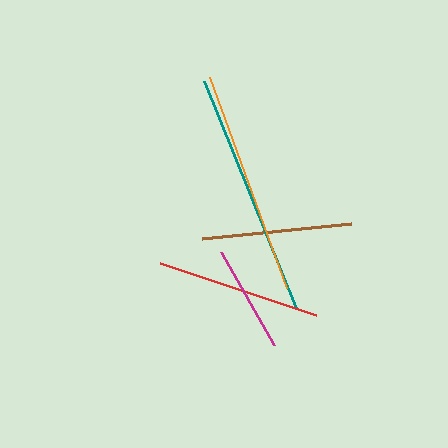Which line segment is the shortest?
The magenta line is the shortest at approximately 107 pixels.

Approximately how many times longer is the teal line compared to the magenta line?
The teal line is approximately 2.3 times the length of the magenta line.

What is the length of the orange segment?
The orange segment is approximately 224 pixels long.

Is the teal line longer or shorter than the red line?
The teal line is longer than the red line.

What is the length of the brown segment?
The brown segment is approximately 150 pixels long.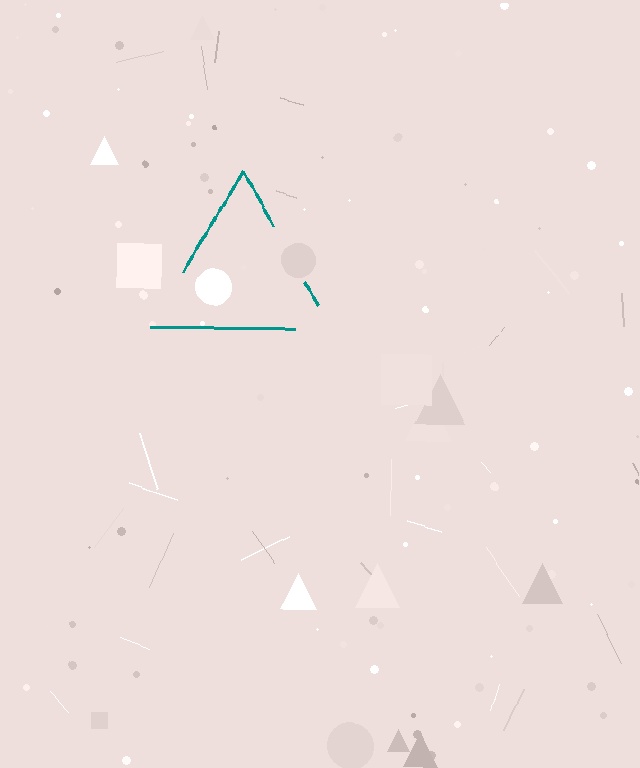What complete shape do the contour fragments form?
The contour fragments form a triangle.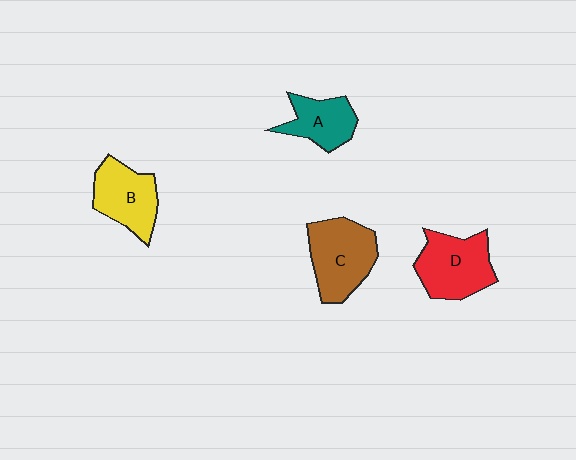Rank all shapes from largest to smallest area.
From largest to smallest: C (brown), D (red), B (yellow), A (teal).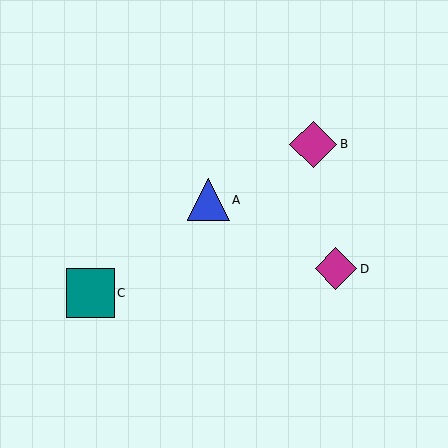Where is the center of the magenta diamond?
The center of the magenta diamond is at (313, 145).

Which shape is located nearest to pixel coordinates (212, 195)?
The blue triangle (labeled A) at (208, 200) is nearest to that location.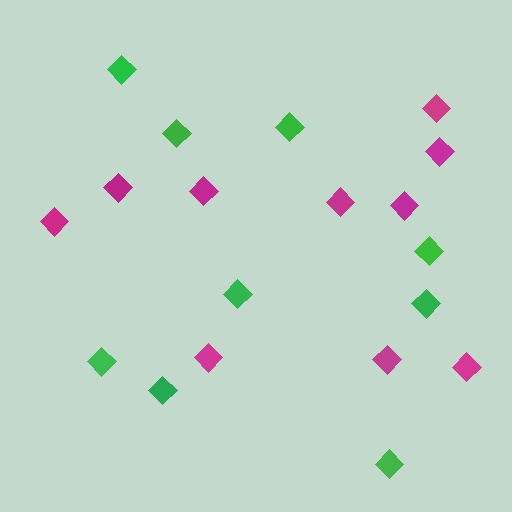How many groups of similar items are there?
There are 2 groups: one group of green diamonds (9) and one group of magenta diamonds (10).